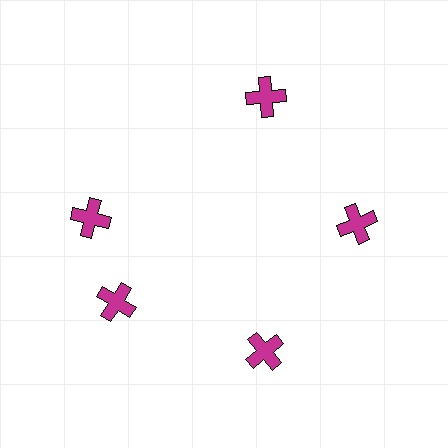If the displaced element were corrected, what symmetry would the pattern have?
It would have 5-fold rotational symmetry — the pattern would map onto itself every 72 degrees.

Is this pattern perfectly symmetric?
No. The 5 magenta crosses are arranged in a ring, but one element near the 10 o'clock position is rotated out of alignment along the ring, breaking the 5-fold rotational symmetry.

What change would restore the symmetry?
The symmetry would be restored by rotating it back into even spacing with its neighbors so that all 5 crosses sit at equal angles and equal distance from the center.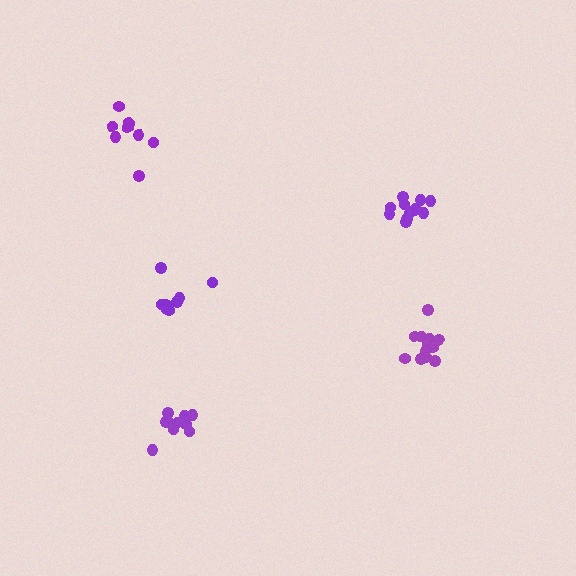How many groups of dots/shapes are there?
There are 5 groups.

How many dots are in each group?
Group 1: 8 dots, Group 2: 12 dots, Group 3: 12 dots, Group 4: 10 dots, Group 5: 8 dots (50 total).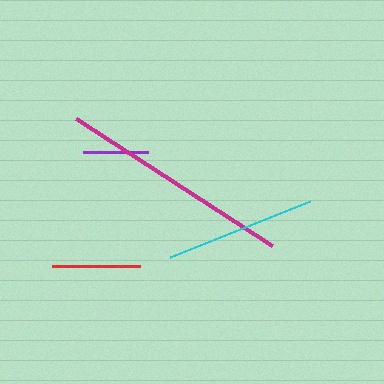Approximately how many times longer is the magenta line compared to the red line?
The magenta line is approximately 2.7 times the length of the red line.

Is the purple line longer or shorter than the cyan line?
The cyan line is longer than the purple line.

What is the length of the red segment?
The red segment is approximately 88 pixels long.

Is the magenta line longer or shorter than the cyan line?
The magenta line is longer than the cyan line.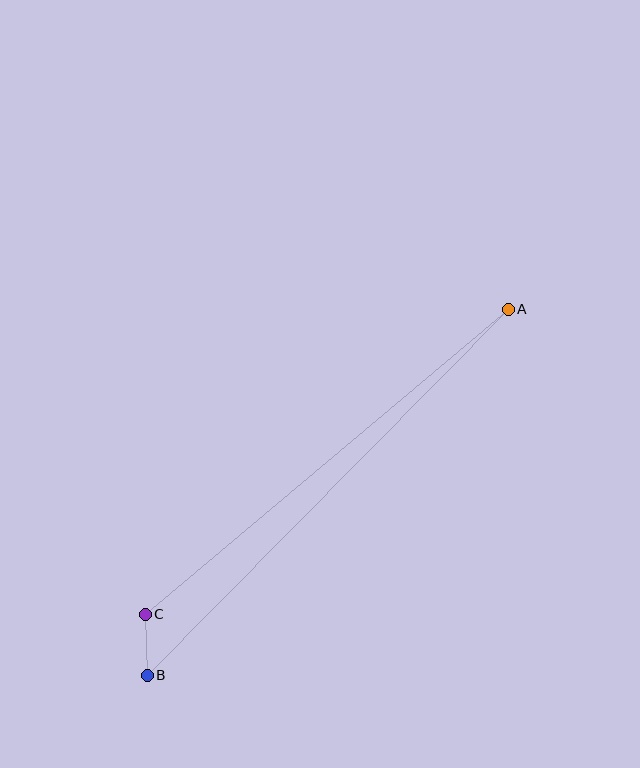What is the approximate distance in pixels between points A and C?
The distance between A and C is approximately 474 pixels.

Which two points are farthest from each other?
Points A and B are farthest from each other.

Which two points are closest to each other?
Points B and C are closest to each other.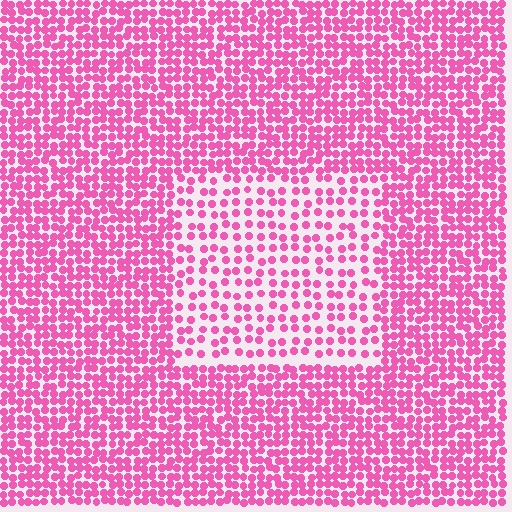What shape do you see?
I see a rectangle.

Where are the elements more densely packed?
The elements are more densely packed outside the rectangle boundary.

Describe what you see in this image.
The image contains small pink elements arranged at two different densities. A rectangle-shaped region is visible where the elements are less densely packed than the surrounding area.